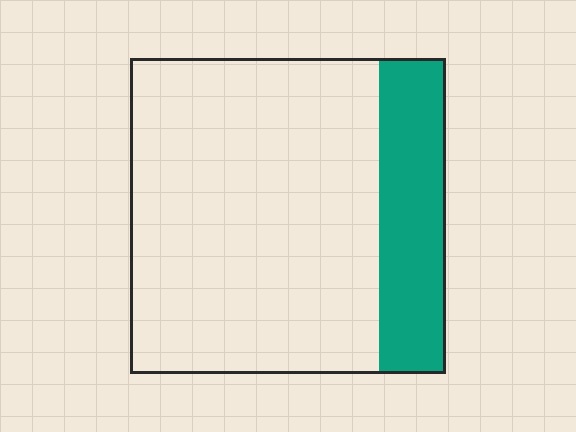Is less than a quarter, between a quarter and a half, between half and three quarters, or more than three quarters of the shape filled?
Less than a quarter.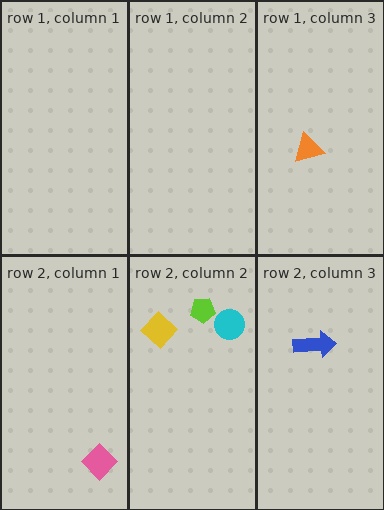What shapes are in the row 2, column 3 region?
The blue arrow.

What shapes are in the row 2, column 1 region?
The pink diamond.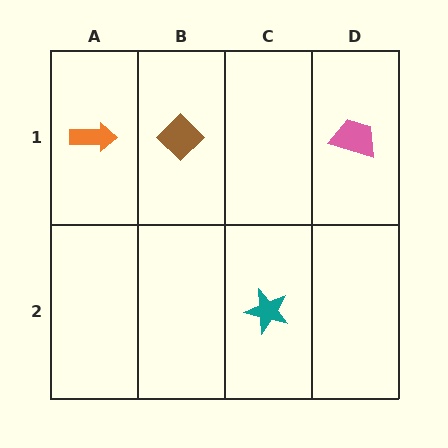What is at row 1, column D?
A pink trapezoid.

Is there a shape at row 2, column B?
No, that cell is empty.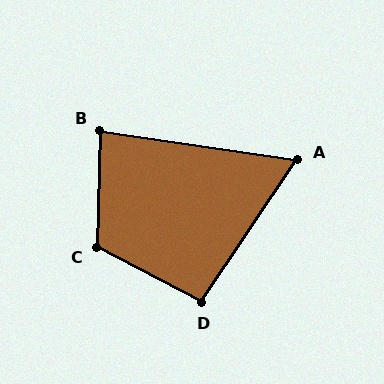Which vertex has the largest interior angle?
C, at approximately 116 degrees.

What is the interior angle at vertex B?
Approximately 84 degrees (acute).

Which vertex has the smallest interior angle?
A, at approximately 64 degrees.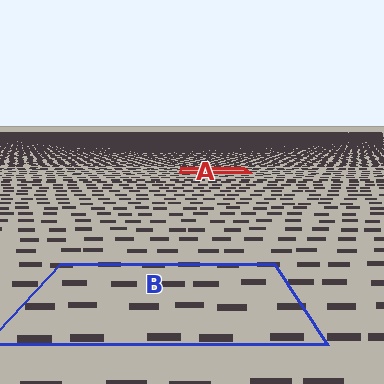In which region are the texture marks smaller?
The texture marks are smaller in region A, because it is farther away.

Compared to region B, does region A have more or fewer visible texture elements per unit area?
Region A has more texture elements per unit area — they are packed more densely because it is farther away.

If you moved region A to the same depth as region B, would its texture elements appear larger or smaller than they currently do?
They would appear larger. At a closer depth, the same texture elements are projected at a bigger on-screen size.